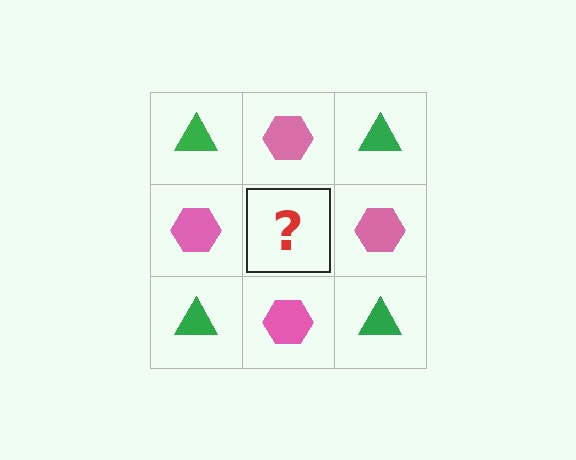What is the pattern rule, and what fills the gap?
The rule is that it alternates green triangle and pink hexagon in a checkerboard pattern. The gap should be filled with a green triangle.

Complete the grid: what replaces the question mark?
The question mark should be replaced with a green triangle.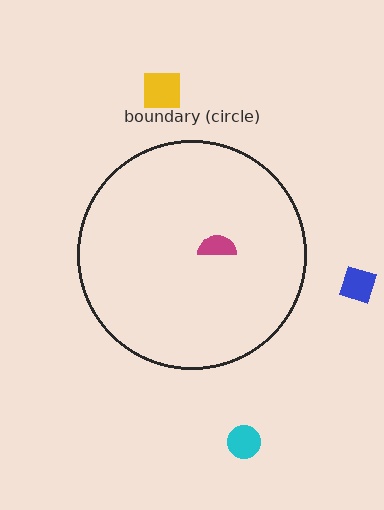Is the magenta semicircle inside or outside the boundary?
Inside.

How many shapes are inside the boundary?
1 inside, 3 outside.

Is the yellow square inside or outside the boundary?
Outside.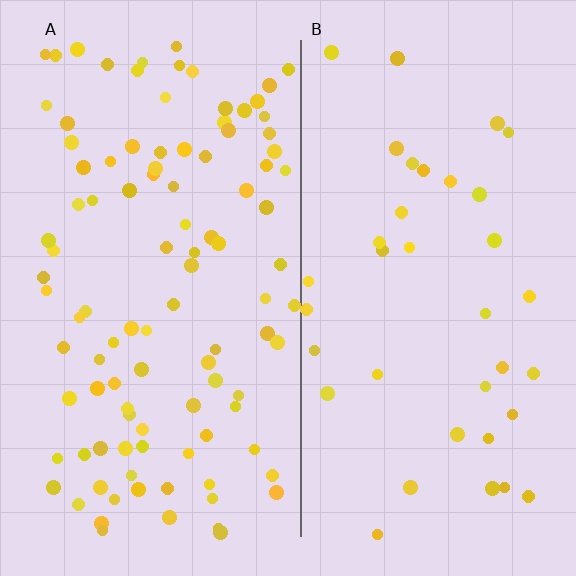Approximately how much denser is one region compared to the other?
Approximately 2.8× — region A over region B.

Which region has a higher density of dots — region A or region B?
A (the left).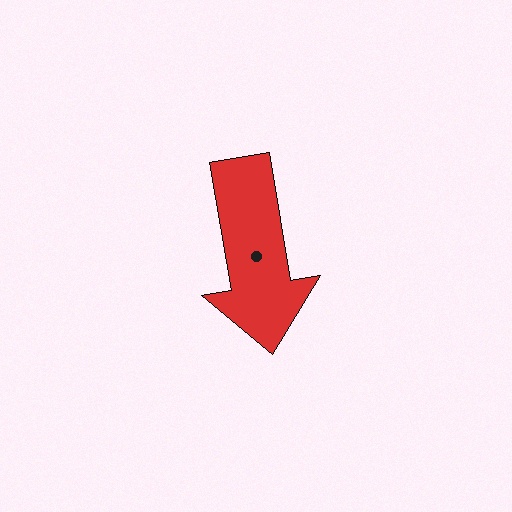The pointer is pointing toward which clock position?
Roughly 6 o'clock.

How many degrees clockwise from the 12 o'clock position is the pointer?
Approximately 171 degrees.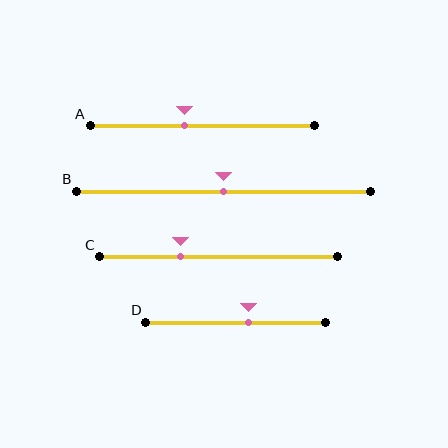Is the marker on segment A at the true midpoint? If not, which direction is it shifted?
No, the marker on segment A is shifted to the left by about 8% of the segment length.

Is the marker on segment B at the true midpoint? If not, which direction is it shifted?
Yes, the marker on segment B is at the true midpoint.